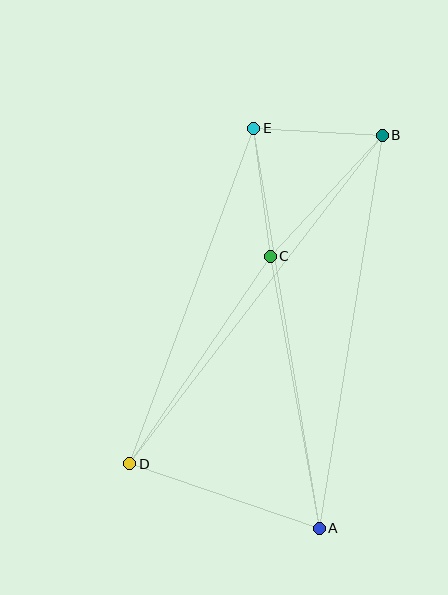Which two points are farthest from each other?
Points B and D are farthest from each other.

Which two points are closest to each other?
Points B and E are closest to each other.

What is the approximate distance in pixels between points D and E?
The distance between D and E is approximately 358 pixels.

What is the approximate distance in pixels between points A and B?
The distance between A and B is approximately 398 pixels.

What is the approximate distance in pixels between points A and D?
The distance between A and D is approximately 200 pixels.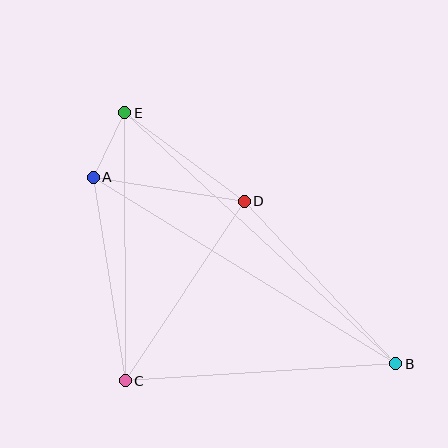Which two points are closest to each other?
Points A and E are closest to each other.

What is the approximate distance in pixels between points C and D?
The distance between C and D is approximately 215 pixels.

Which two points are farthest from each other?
Points B and E are farthest from each other.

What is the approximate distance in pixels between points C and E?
The distance between C and E is approximately 268 pixels.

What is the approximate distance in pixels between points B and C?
The distance between B and C is approximately 271 pixels.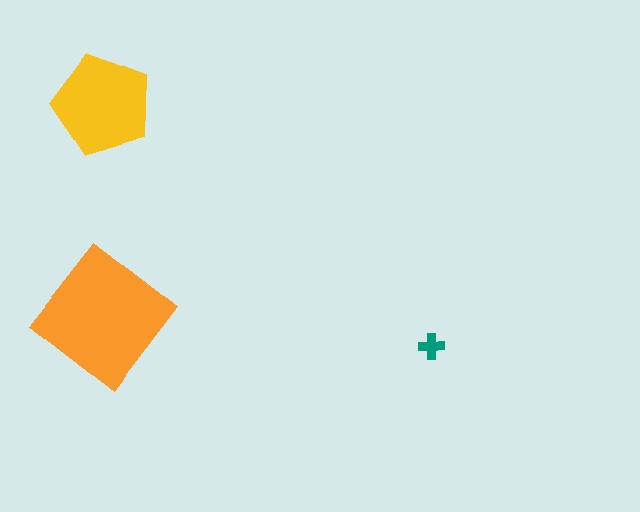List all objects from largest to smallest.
The orange diamond, the yellow pentagon, the teal cross.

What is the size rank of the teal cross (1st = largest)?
3rd.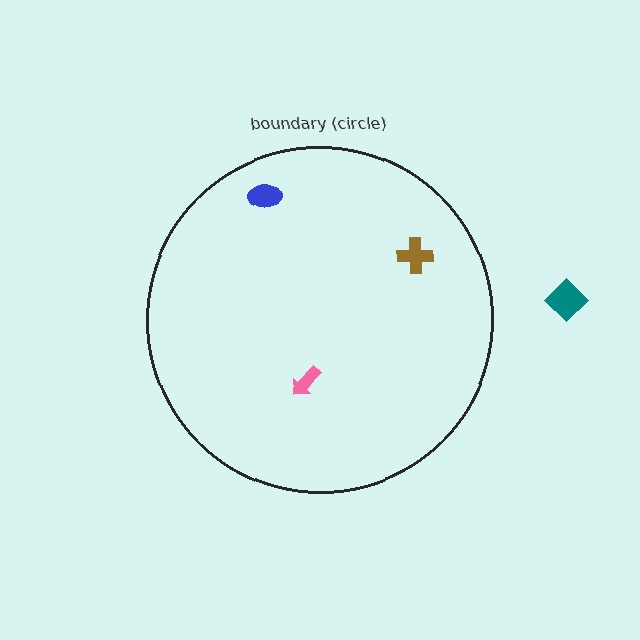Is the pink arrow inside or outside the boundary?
Inside.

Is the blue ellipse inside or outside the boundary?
Inside.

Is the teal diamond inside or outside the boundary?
Outside.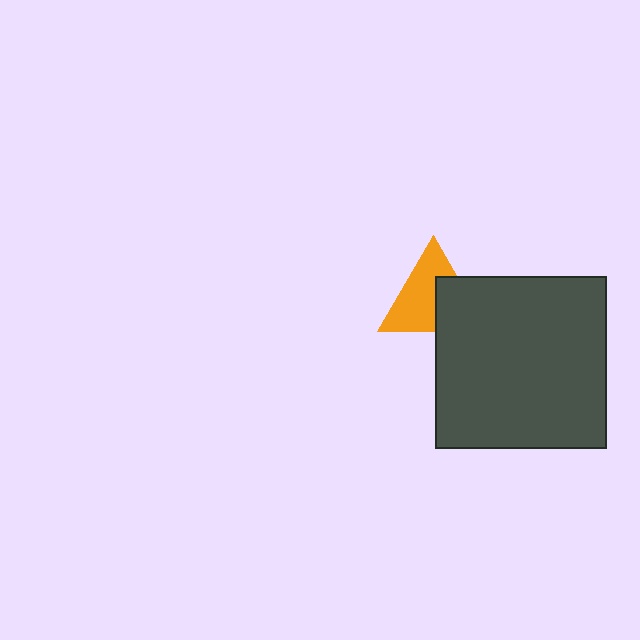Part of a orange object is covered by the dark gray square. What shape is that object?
It is a triangle.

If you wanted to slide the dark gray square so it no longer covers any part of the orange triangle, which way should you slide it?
Slide it toward the lower-right — that is the most direct way to separate the two shapes.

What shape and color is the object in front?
The object in front is a dark gray square.